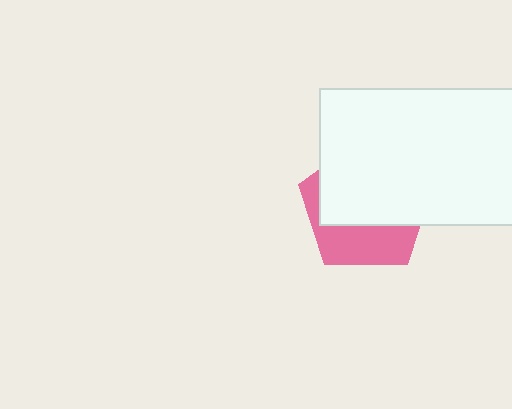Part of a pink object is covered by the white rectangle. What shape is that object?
It is a pentagon.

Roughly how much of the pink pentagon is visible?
A small part of it is visible (roughly 38%).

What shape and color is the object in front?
The object in front is a white rectangle.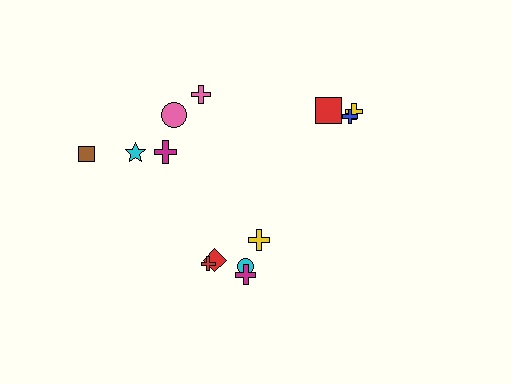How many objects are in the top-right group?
There are 3 objects.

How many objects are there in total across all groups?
There are 13 objects.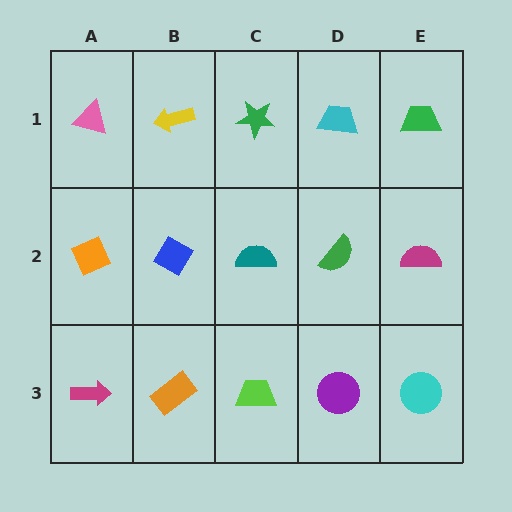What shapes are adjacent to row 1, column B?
A blue diamond (row 2, column B), a pink triangle (row 1, column A), a green star (row 1, column C).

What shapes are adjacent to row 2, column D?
A cyan trapezoid (row 1, column D), a purple circle (row 3, column D), a teal semicircle (row 2, column C), a magenta semicircle (row 2, column E).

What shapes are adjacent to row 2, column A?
A pink triangle (row 1, column A), a magenta arrow (row 3, column A), a blue diamond (row 2, column B).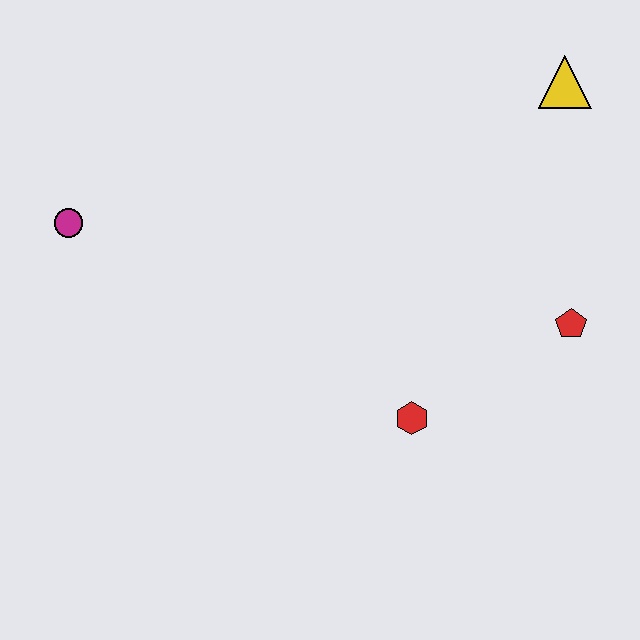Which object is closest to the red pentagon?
The red hexagon is closest to the red pentagon.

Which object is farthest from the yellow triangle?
The magenta circle is farthest from the yellow triangle.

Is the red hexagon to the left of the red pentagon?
Yes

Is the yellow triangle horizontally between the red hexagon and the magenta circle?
No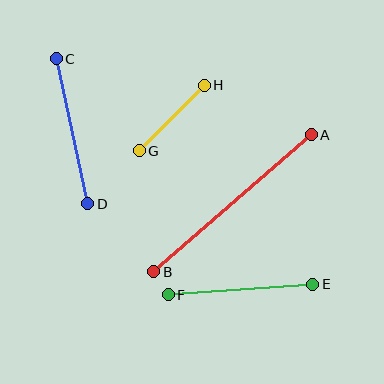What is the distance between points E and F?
The distance is approximately 145 pixels.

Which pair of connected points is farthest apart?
Points A and B are farthest apart.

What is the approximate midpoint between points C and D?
The midpoint is at approximately (72, 131) pixels.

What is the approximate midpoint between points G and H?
The midpoint is at approximately (172, 118) pixels.